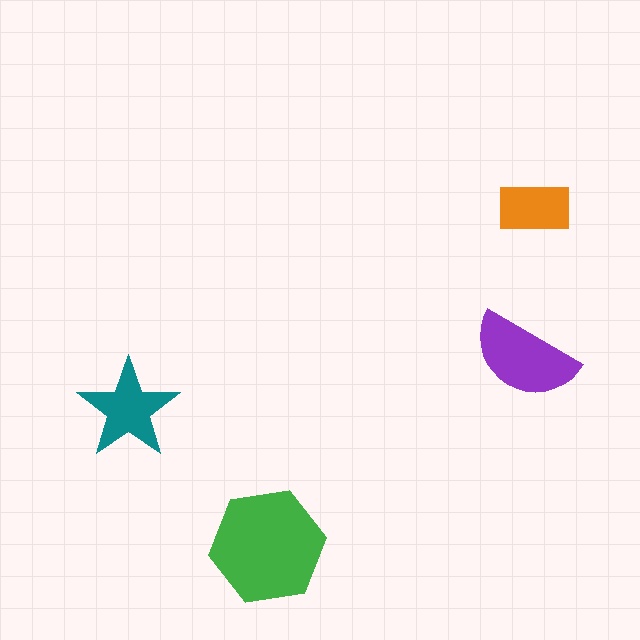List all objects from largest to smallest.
The green hexagon, the purple semicircle, the teal star, the orange rectangle.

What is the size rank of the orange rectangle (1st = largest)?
4th.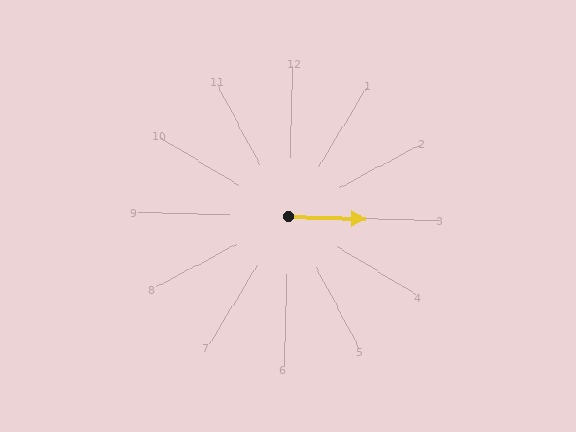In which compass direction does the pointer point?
East.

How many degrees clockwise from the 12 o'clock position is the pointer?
Approximately 91 degrees.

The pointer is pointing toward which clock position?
Roughly 3 o'clock.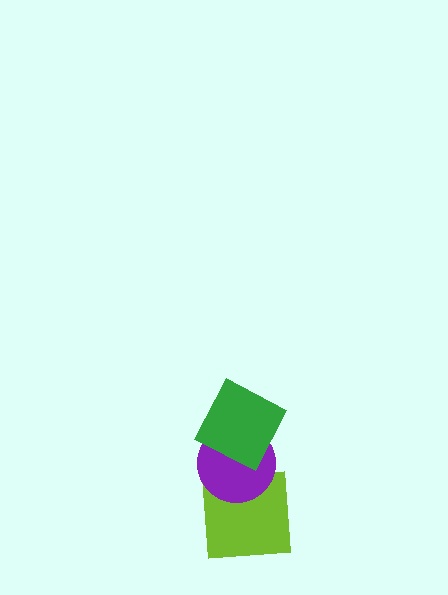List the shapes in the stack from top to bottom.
From top to bottom: the green square, the purple circle, the lime square.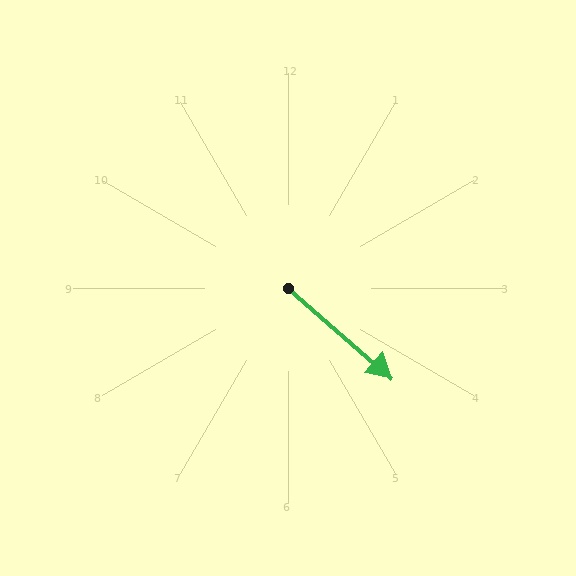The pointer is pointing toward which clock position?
Roughly 4 o'clock.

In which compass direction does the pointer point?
Southeast.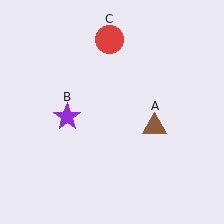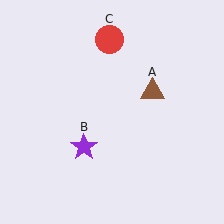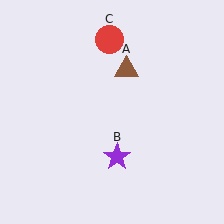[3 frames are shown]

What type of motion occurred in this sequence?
The brown triangle (object A), purple star (object B) rotated counterclockwise around the center of the scene.